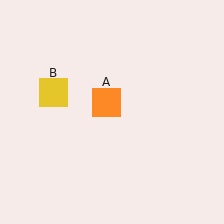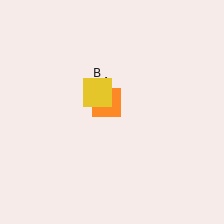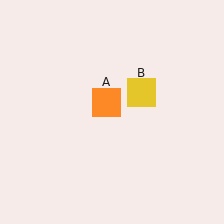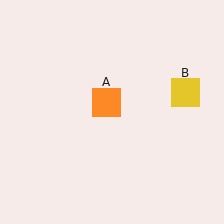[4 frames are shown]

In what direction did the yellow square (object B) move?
The yellow square (object B) moved right.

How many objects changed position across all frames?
1 object changed position: yellow square (object B).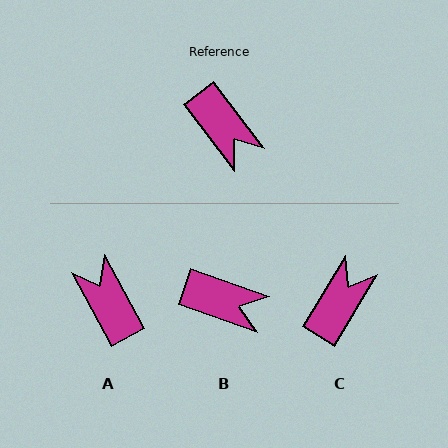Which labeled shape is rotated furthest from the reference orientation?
A, about 171 degrees away.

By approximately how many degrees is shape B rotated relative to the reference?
Approximately 33 degrees counter-clockwise.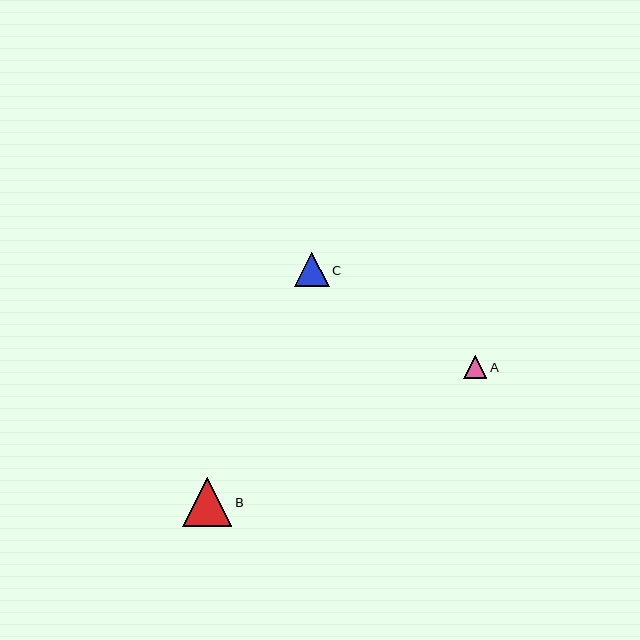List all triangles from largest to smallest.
From largest to smallest: B, C, A.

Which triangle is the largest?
Triangle B is the largest with a size of approximately 50 pixels.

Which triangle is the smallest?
Triangle A is the smallest with a size of approximately 23 pixels.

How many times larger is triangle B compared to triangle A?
Triangle B is approximately 2.2 times the size of triangle A.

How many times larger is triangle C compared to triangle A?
Triangle C is approximately 1.5 times the size of triangle A.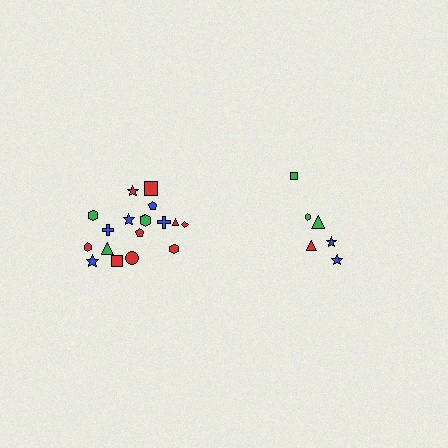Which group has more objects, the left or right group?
The left group.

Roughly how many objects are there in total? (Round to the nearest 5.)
Roughly 25 objects in total.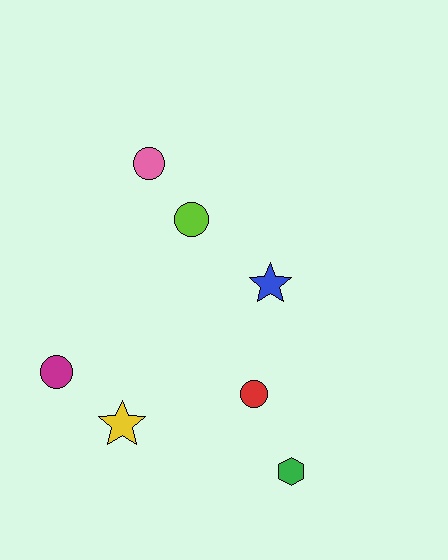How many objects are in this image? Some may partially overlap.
There are 7 objects.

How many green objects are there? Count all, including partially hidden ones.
There is 1 green object.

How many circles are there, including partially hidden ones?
There are 4 circles.